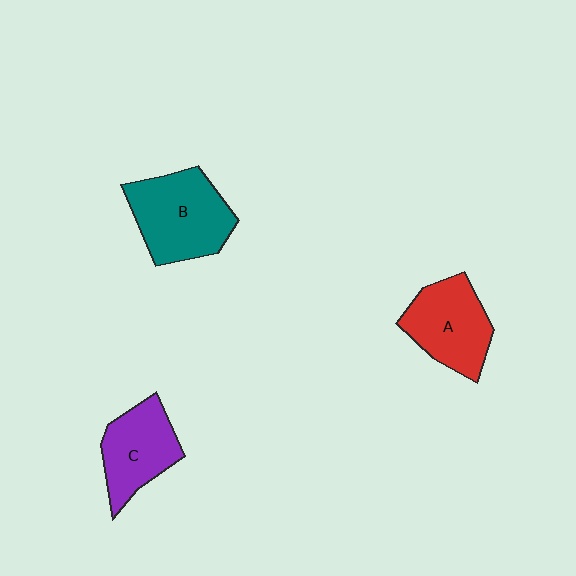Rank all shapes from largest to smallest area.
From largest to smallest: B (teal), A (red), C (purple).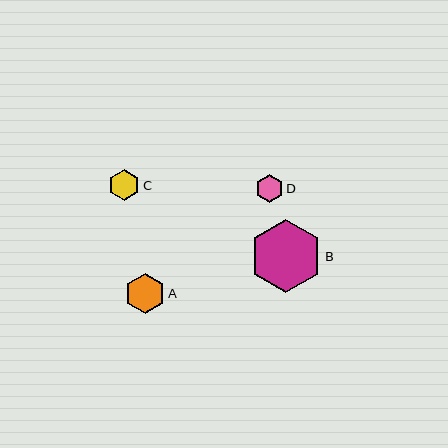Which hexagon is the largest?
Hexagon B is the largest with a size of approximately 73 pixels.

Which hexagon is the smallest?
Hexagon D is the smallest with a size of approximately 28 pixels.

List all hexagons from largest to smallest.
From largest to smallest: B, A, C, D.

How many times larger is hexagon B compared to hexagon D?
Hexagon B is approximately 2.6 times the size of hexagon D.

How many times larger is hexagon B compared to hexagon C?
Hexagon B is approximately 2.3 times the size of hexagon C.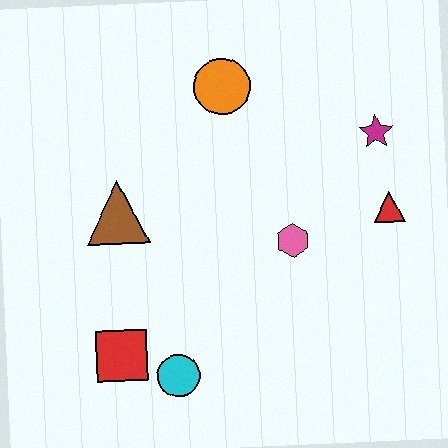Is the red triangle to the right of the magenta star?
Yes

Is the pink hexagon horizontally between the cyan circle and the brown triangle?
No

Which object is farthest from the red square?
The magenta star is farthest from the red square.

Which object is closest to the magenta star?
The red triangle is closest to the magenta star.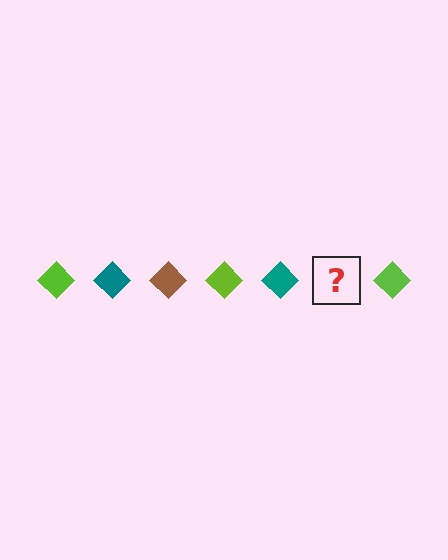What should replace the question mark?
The question mark should be replaced with a brown diamond.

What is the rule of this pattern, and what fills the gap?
The rule is that the pattern cycles through lime, teal, brown diamonds. The gap should be filled with a brown diamond.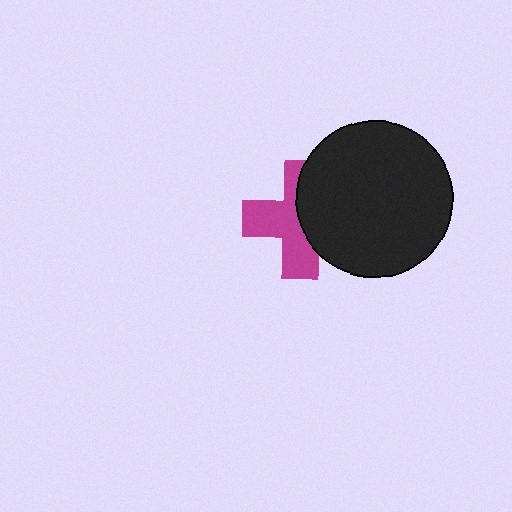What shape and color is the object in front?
The object in front is a black circle.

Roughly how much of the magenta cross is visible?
About half of it is visible (roughly 55%).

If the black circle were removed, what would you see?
You would see the complete magenta cross.